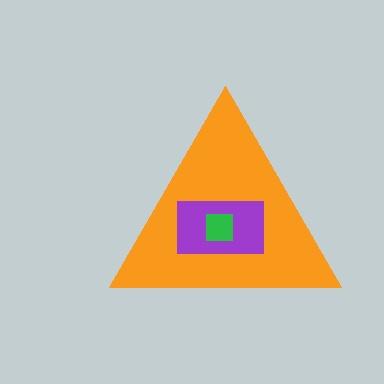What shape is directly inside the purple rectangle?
The green square.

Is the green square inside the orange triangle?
Yes.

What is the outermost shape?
The orange triangle.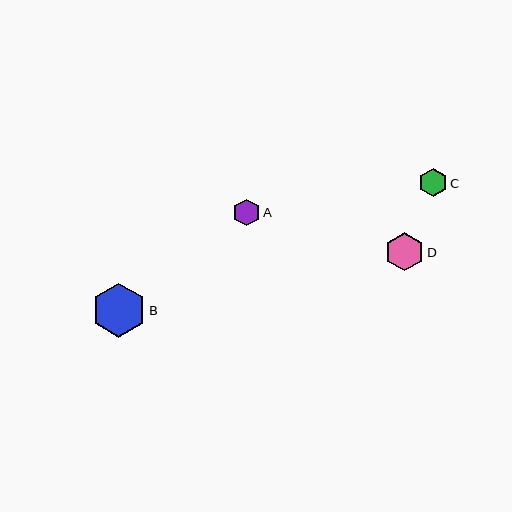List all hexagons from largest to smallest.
From largest to smallest: B, D, C, A.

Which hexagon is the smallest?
Hexagon A is the smallest with a size of approximately 27 pixels.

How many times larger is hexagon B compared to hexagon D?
Hexagon B is approximately 1.4 times the size of hexagon D.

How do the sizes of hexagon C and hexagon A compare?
Hexagon C and hexagon A are approximately the same size.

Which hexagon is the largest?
Hexagon B is the largest with a size of approximately 55 pixels.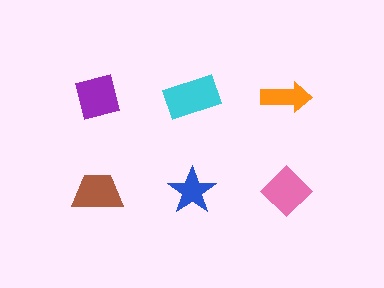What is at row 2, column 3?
A pink diamond.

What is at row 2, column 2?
A blue star.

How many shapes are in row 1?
3 shapes.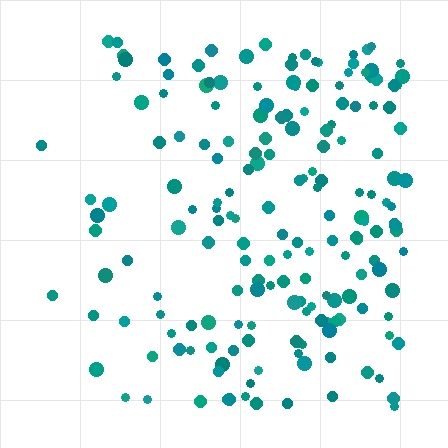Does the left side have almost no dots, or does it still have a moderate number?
Still a moderate number, just noticeably fewer than the right.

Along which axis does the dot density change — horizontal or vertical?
Horizontal.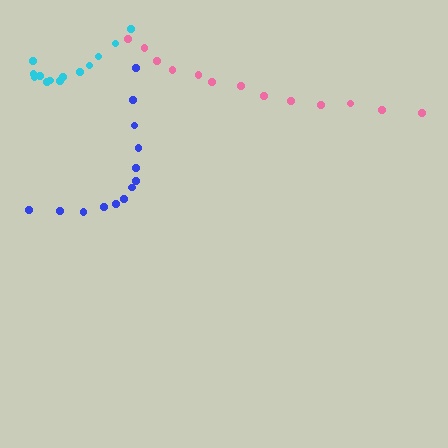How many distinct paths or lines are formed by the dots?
There are 3 distinct paths.